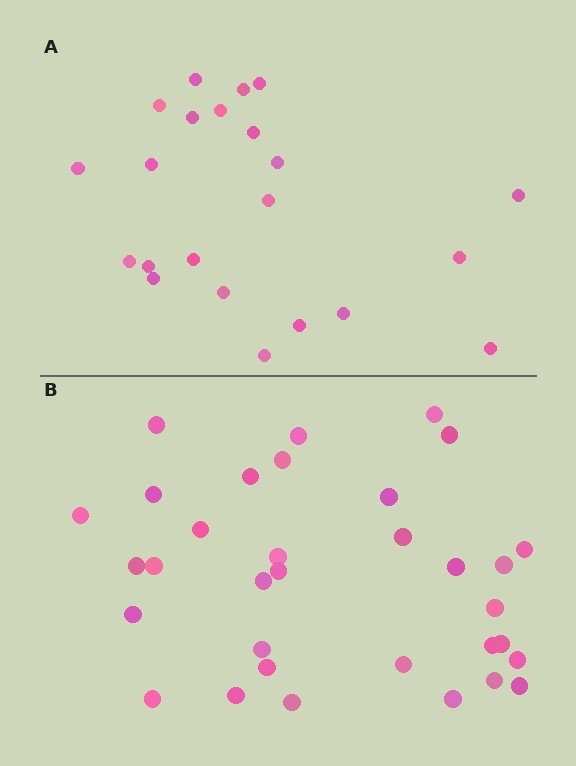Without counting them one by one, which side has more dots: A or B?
Region B (the bottom region) has more dots.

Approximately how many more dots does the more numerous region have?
Region B has roughly 12 or so more dots than region A.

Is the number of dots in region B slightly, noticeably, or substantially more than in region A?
Region B has substantially more. The ratio is roughly 1.5 to 1.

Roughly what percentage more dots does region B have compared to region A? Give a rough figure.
About 50% more.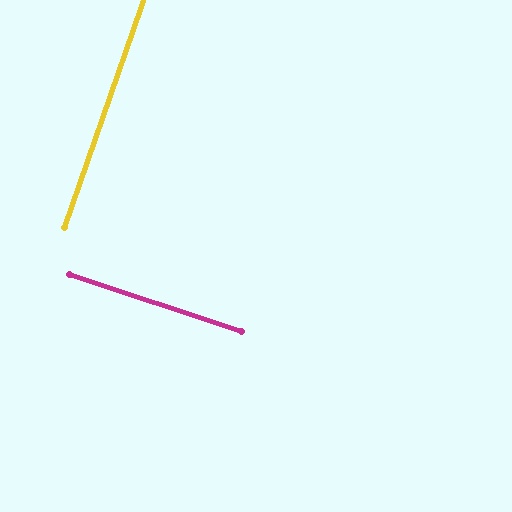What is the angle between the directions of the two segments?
Approximately 89 degrees.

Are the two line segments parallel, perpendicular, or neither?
Perpendicular — they meet at approximately 89°.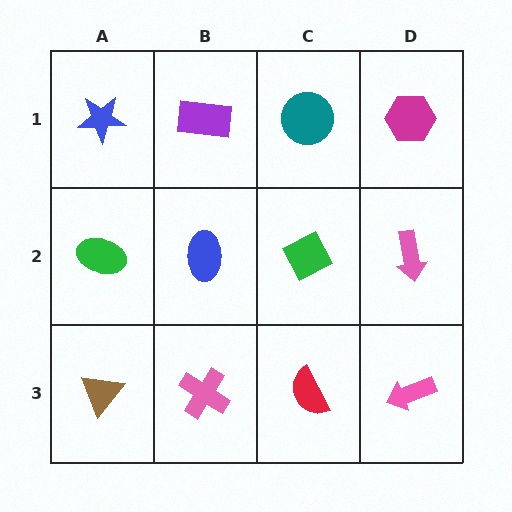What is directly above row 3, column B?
A blue ellipse.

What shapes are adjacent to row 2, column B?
A purple rectangle (row 1, column B), a pink cross (row 3, column B), a green ellipse (row 2, column A), a green diamond (row 2, column C).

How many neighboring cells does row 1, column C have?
3.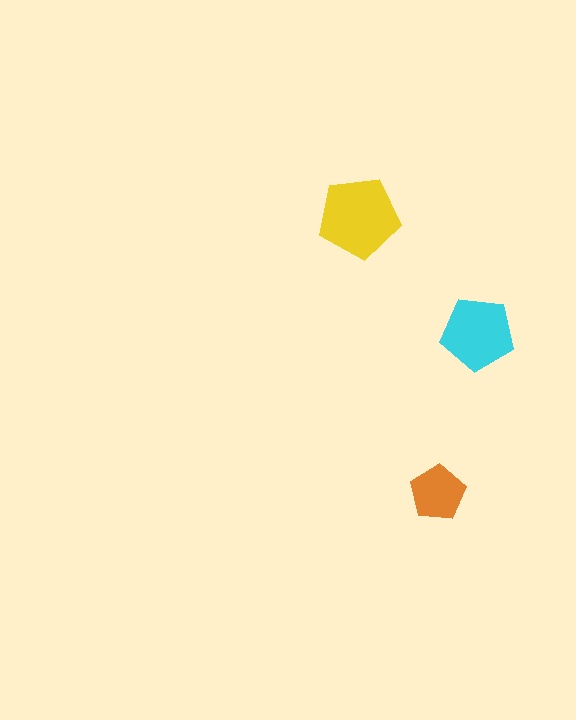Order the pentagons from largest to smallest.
the yellow one, the cyan one, the orange one.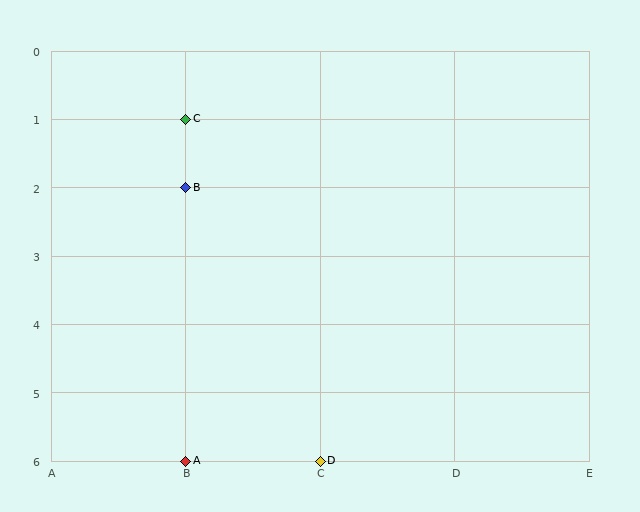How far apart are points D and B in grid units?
Points D and B are 1 column and 4 rows apart (about 4.1 grid units diagonally).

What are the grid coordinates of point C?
Point C is at grid coordinates (B, 1).